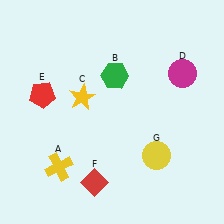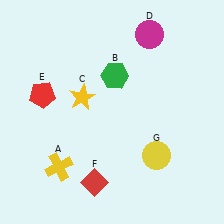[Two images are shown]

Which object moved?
The magenta circle (D) moved up.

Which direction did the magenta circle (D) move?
The magenta circle (D) moved up.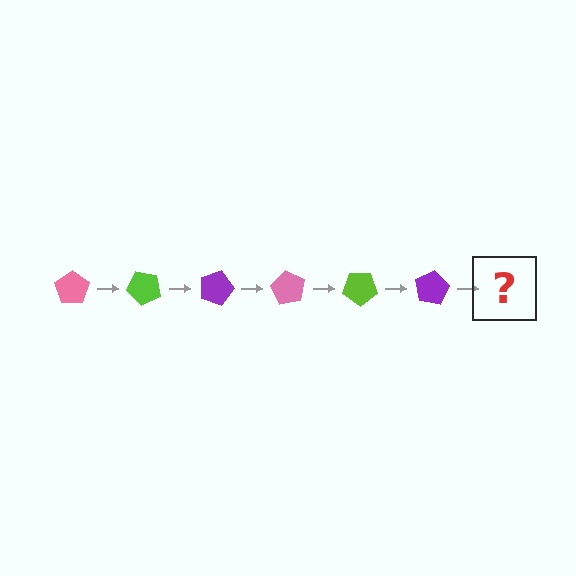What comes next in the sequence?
The next element should be a pink pentagon, rotated 270 degrees from the start.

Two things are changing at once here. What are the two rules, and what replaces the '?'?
The two rules are that it rotates 45 degrees each step and the color cycles through pink, lime, and purple. The '?' should be a pink pentagon, rotated 270 degrees from the start.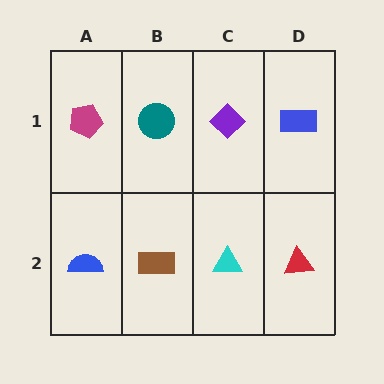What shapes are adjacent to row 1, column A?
A blue semicircle (row 2, column A), a teal circle (row 1, column B).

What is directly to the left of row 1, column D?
A purple diamond.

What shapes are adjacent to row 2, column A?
A magenta pentagon (row 1, column A), a brown rectangle (row 2, column B).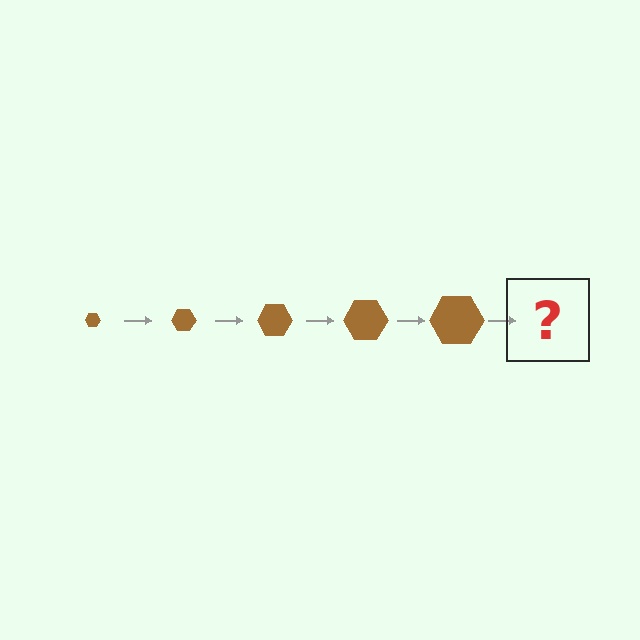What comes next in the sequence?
The next element should be a brown hexagon, larger than the previous one.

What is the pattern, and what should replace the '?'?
The pattern is that the hexagon gets progressively larger each step. The '?' should be a brown hexagon, larger than the previous one.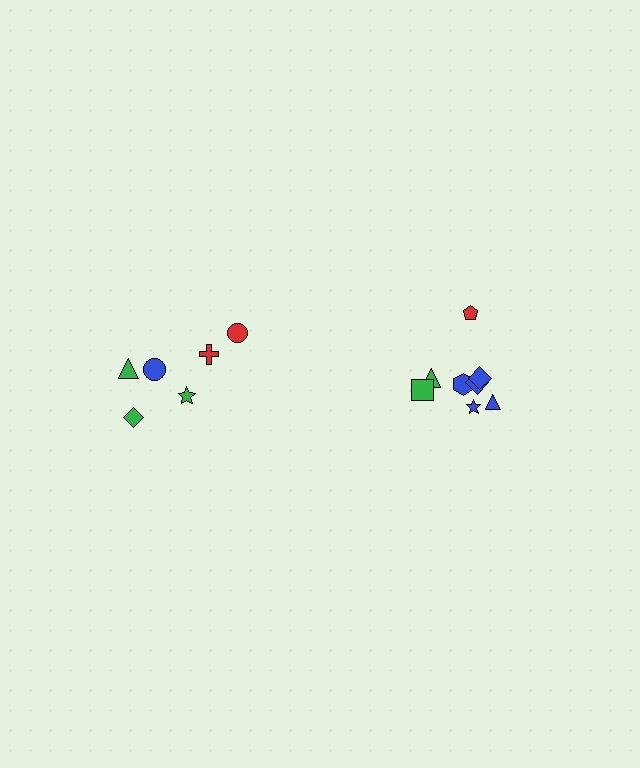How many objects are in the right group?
There are 8 objects.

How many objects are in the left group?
There are 6 objects.